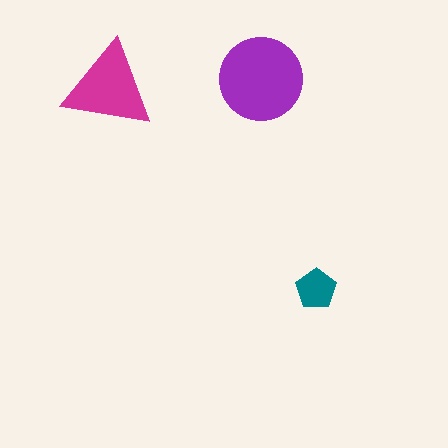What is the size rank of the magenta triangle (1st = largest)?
2nd.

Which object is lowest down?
The teal pentagon is bottommost.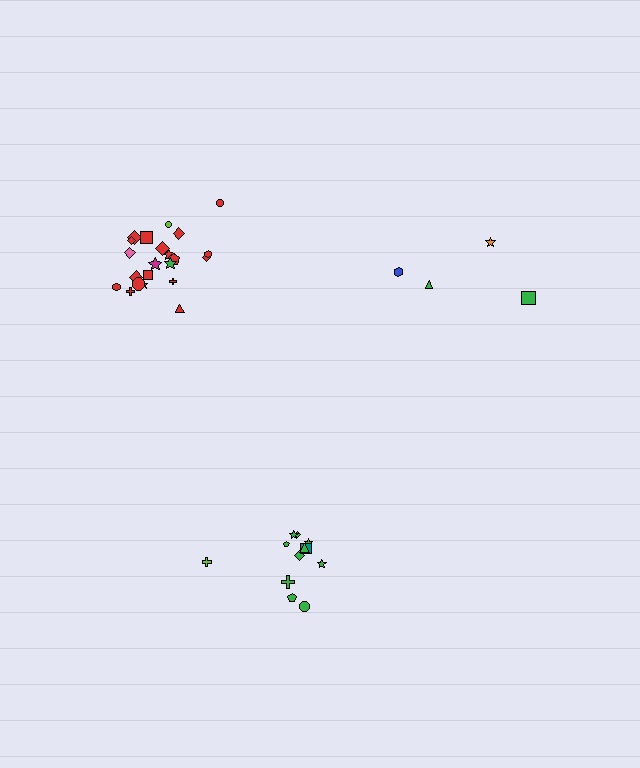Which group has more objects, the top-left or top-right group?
The top-left group.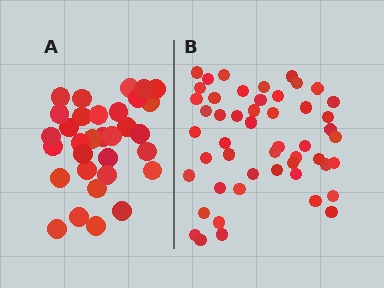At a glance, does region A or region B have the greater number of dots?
Region B (the right region) has more dots.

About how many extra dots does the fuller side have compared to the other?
Region B has approximately 20 more dots than region A.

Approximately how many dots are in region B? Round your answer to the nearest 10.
About 50 dots.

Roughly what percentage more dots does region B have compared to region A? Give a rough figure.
About 55% more.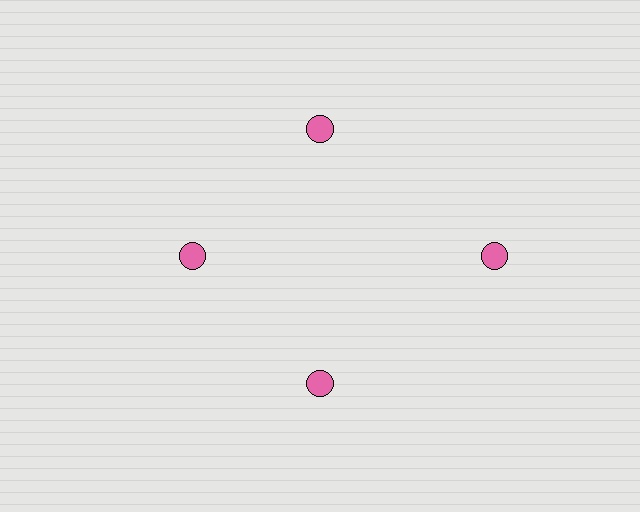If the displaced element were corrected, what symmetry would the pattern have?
It would have 4-fold rotational symmetry — the pattern would map onto itself every 90 degrees.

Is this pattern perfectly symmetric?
No. The 4 pink circles are arranged in a ring, but one element near the 3 o'clock position is pushed outward from the center, breaking the 4-fold rotational symmetry.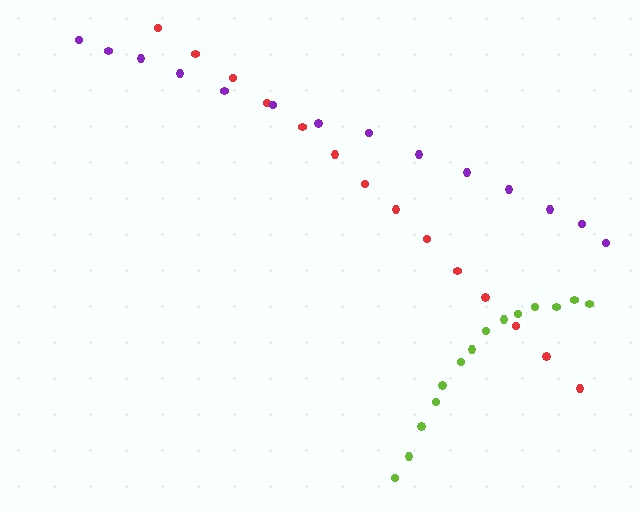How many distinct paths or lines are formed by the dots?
There are 3 distinct paths.